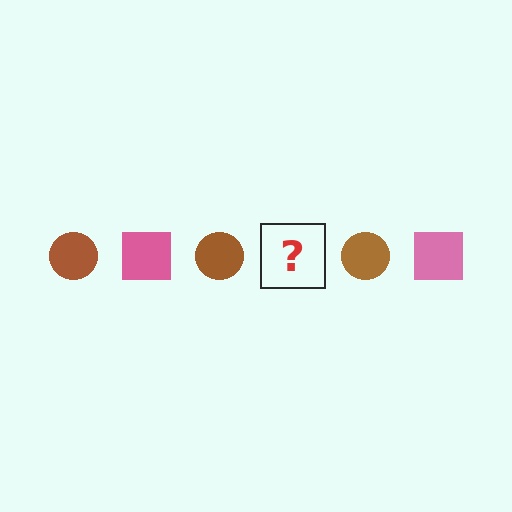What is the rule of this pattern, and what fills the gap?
The rule is that the pattern alternates between brown circle and pink square. The gap should be filled with a pink square.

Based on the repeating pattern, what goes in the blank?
The blank should be a pink square.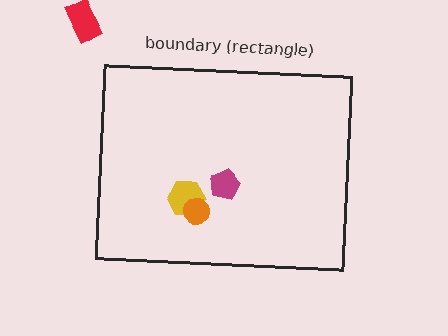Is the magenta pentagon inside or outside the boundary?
Inside.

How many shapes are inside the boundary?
3 inside, 1 outside.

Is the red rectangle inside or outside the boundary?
Outside.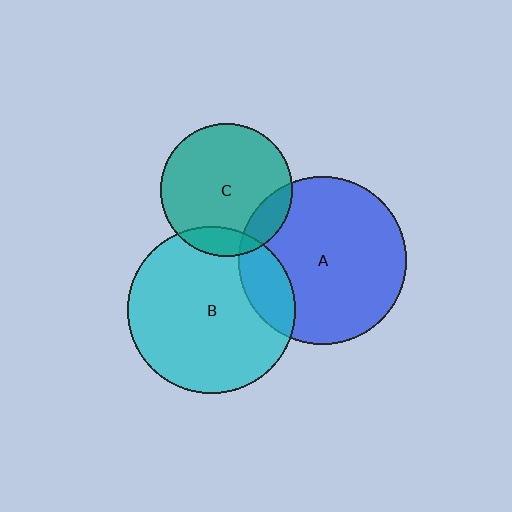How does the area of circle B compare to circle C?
Approximately 1.6 times.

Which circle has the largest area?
Circle A (blue).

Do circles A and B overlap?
Yes.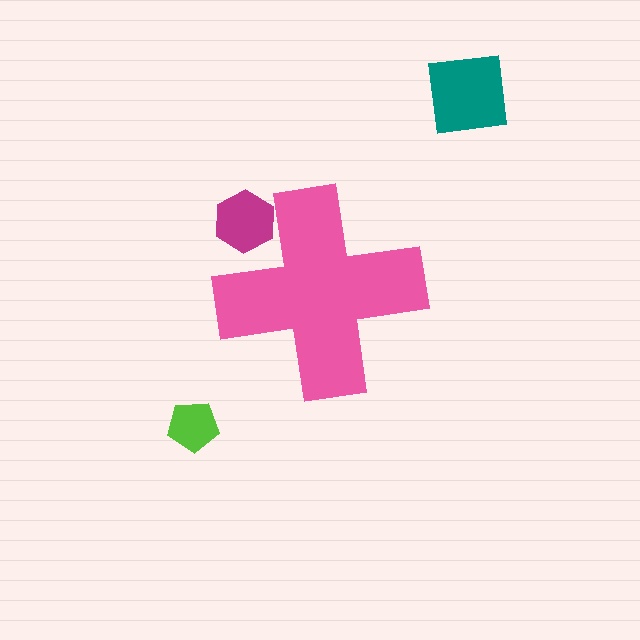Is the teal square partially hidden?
No, the teal square is fully visible.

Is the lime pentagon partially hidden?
No, the lime pentagon is fully visible.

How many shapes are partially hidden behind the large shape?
1 shape is partially hidden.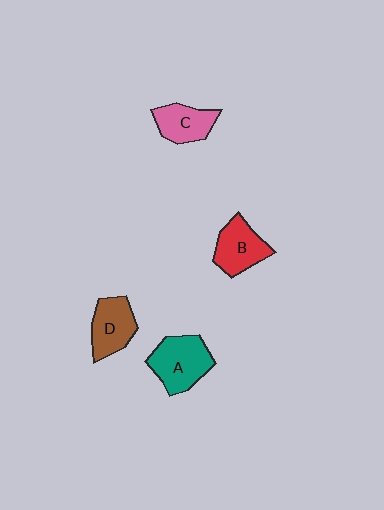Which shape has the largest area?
Shape A (teal).